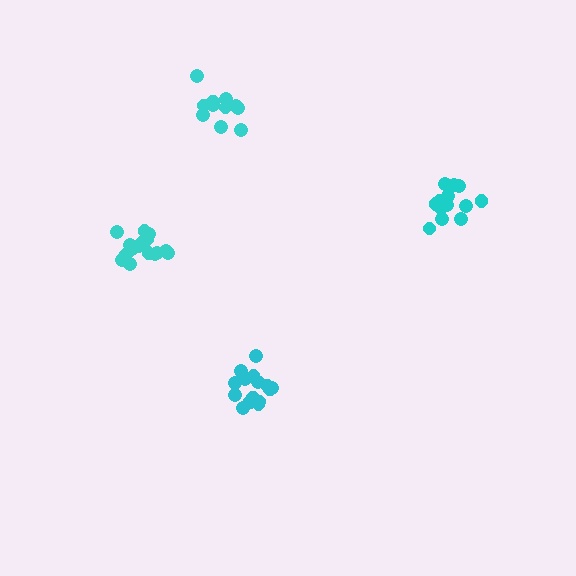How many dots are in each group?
Group 1: 16 dots, Group 2: 12 dots, Group 3: 13 dots, Group 4: 17 dots (58 total).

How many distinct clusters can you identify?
There are 4 distinct clusters.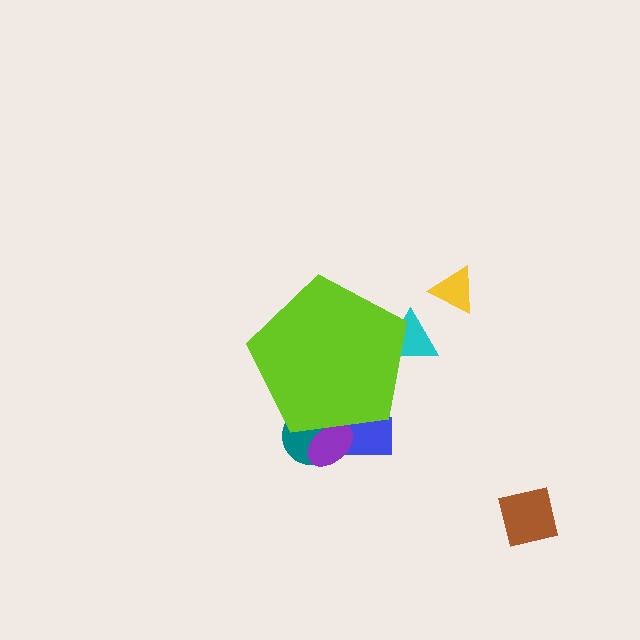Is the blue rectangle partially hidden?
Yes, the blue rectangle is partially hidden behind the lime pentagon.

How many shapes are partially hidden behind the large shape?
4 shapes are partially hidden.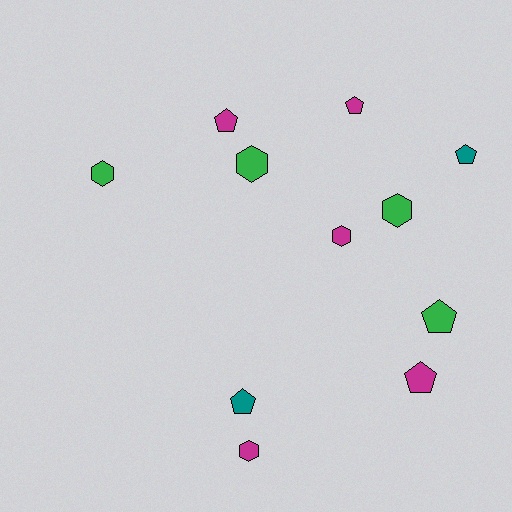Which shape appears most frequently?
Pentagon, with 6 objects.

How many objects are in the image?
There are 11 objects.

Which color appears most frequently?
Magenta, with 5 objects.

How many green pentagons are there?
There is 1 green pentagon.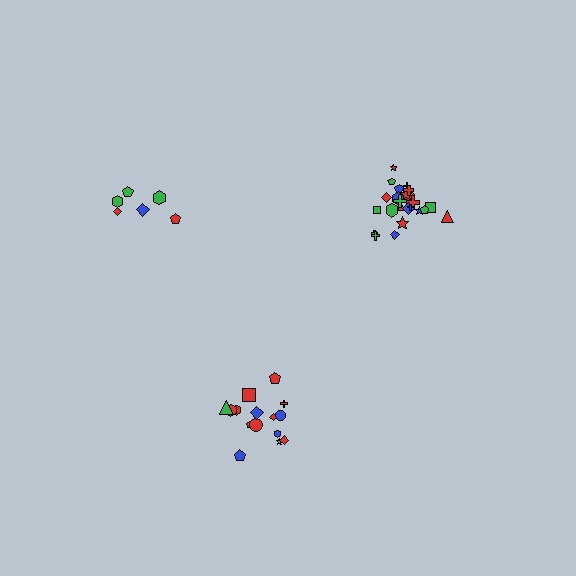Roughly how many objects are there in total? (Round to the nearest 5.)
Roughly 45 objects in total.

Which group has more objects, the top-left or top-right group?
The top-right group.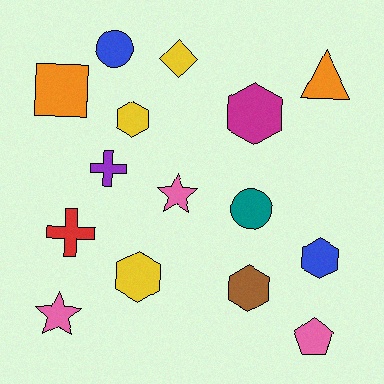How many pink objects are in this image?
There are 3 pink objects.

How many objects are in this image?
There are 15 objects.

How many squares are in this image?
There is 1 square.